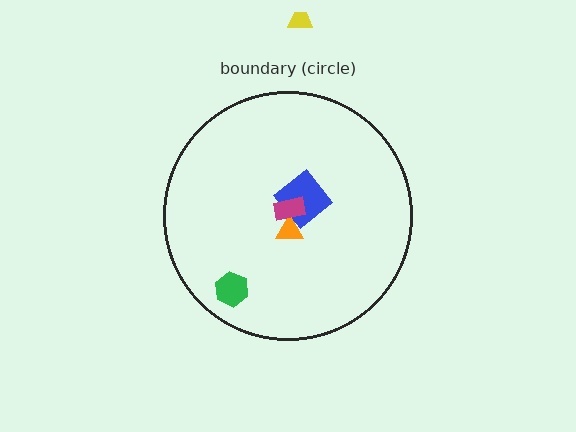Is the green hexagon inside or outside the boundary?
Inside.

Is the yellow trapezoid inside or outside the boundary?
Outside.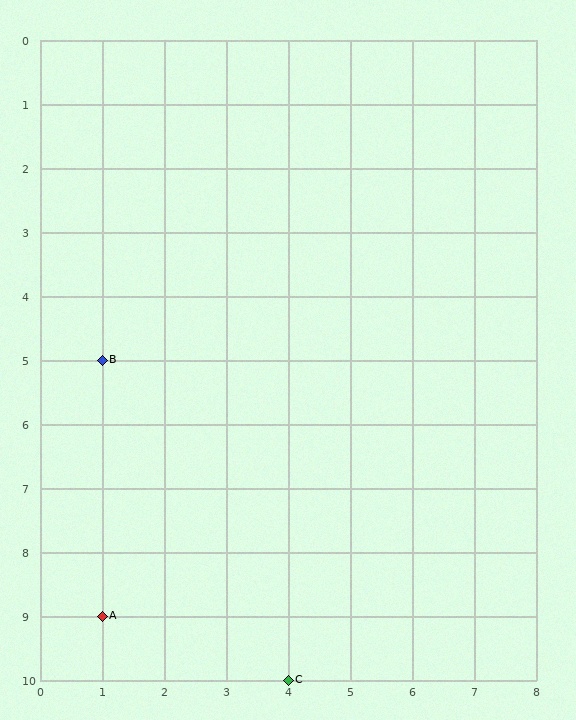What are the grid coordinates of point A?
Point A is at grid coordinates (1, 9).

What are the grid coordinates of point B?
Point B is at grid coordinates (1, 5).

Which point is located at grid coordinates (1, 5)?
Point B is at (1, 5).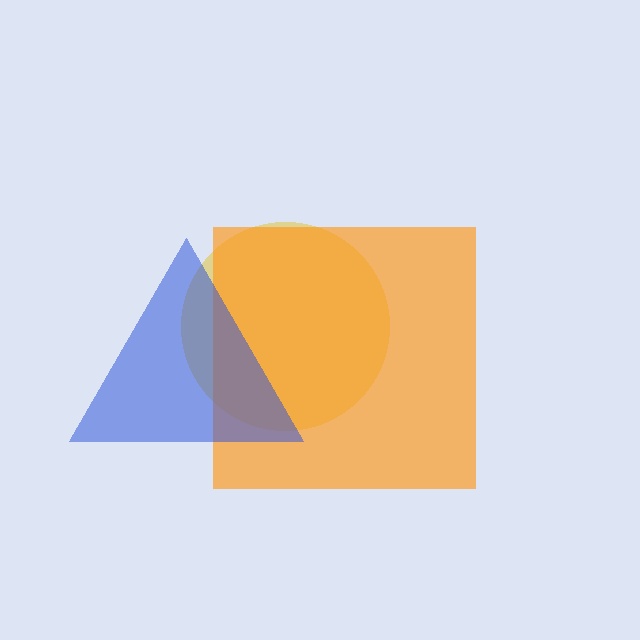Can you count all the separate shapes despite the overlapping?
Yes, there are 3 separate shapes.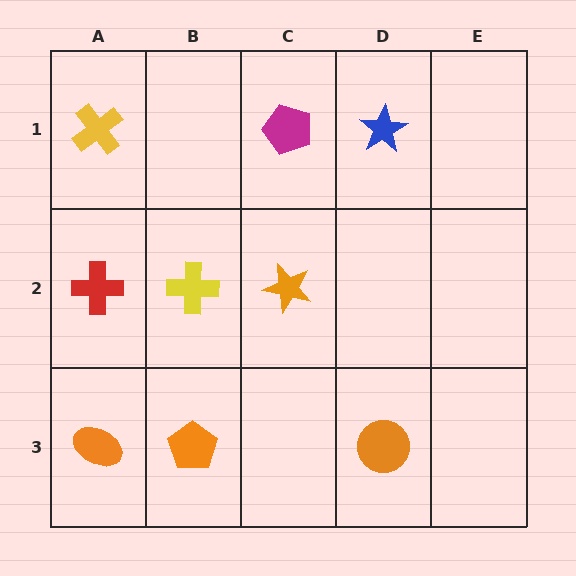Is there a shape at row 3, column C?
No, that cell is empty.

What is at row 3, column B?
An orange pentagon.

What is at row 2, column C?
An orange star.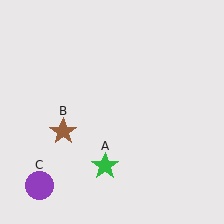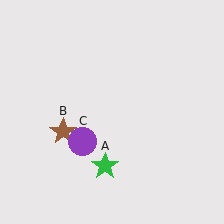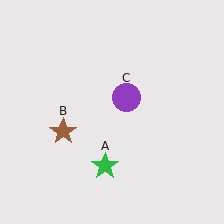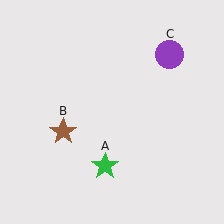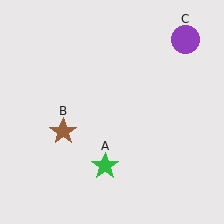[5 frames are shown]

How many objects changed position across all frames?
1 object changed position: purple circle (object C).